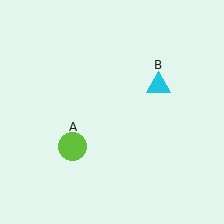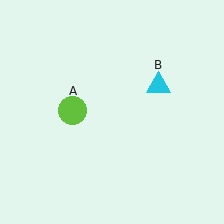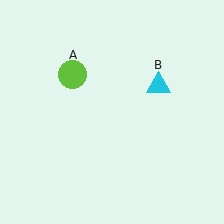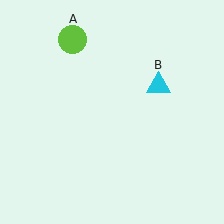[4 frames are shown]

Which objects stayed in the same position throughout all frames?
Cyan triangle (object B) remained stationary.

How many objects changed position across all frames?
1 object changed position: lime circle (object A).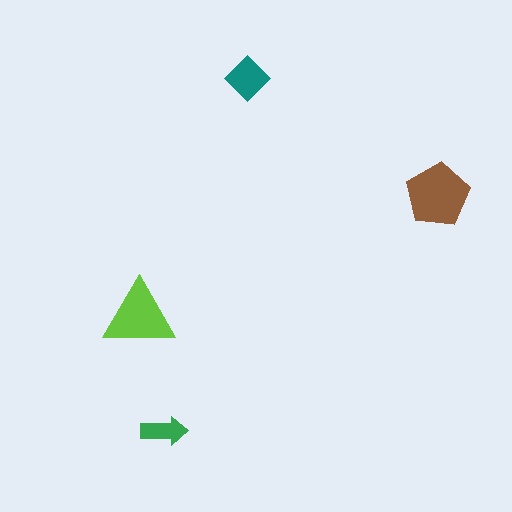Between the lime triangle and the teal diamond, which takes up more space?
The lime triangle.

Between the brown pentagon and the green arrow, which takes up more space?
The brown pentagon.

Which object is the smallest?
The green arrow.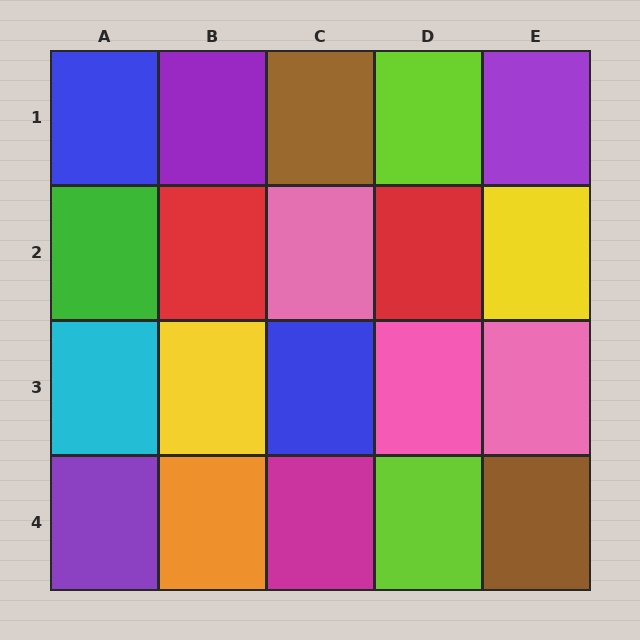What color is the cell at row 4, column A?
Purple.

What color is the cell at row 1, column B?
Purple.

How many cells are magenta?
1 cell is magenta.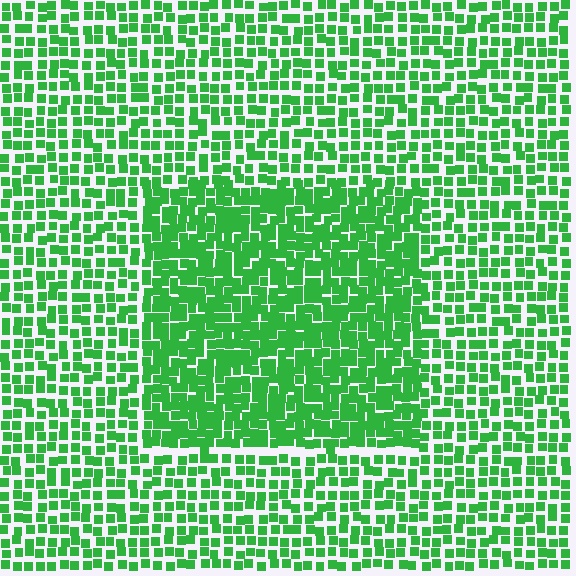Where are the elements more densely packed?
The elements are more densely packed inside the rectangle boundary.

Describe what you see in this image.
The image contains small green elements arranged at two different densities. A rectangle-shaped region is visible where the elements are more densely packed than the surrounding area.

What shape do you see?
I see a rectangle.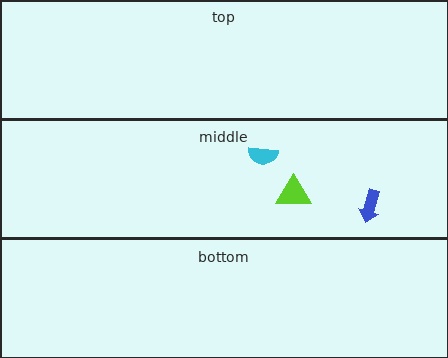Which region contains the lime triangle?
The middle region.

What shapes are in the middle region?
The cyan semicircle, the lime triangle, the blue arrow.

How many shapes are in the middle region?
3.